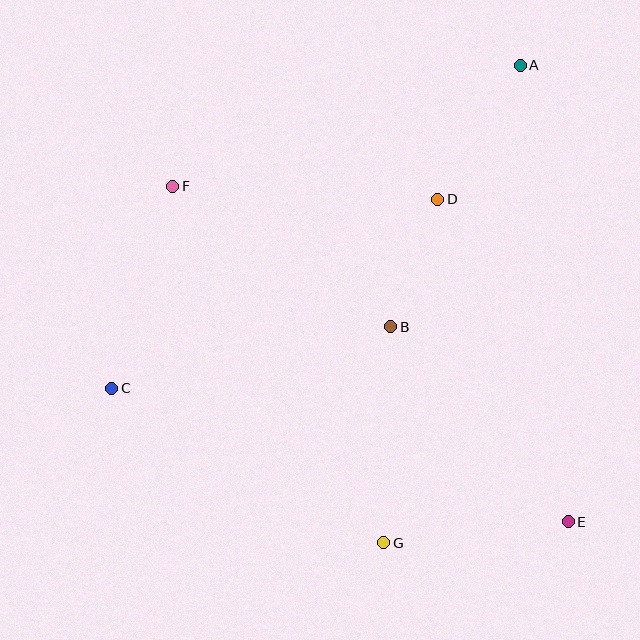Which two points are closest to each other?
Points B and D are closest to each other.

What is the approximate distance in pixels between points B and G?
The distance between B and G is approximately 216 pixels.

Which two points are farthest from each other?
Points A and C are farthest from each other.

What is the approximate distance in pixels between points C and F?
The distance between C and F is approximately 211 pixels.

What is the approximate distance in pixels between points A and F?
The distance between A and F is approximately 368 pixels.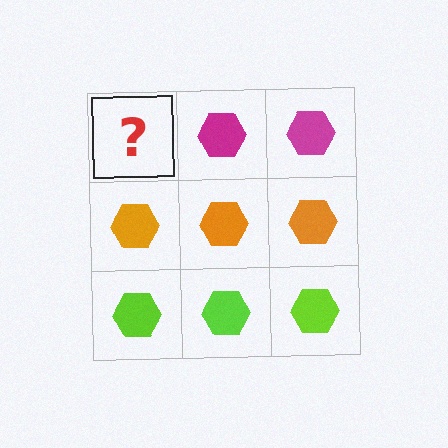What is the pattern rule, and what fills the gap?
The rule is that each row has a consistent color. The gap should be filled with a magenta hexagon.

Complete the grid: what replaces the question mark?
The question mark should be replaced with a magenta hexagon.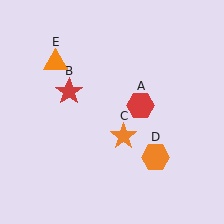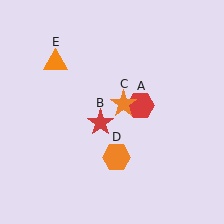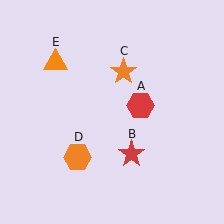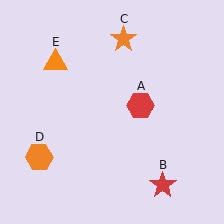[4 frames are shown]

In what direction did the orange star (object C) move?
The orange star (object C) moved up.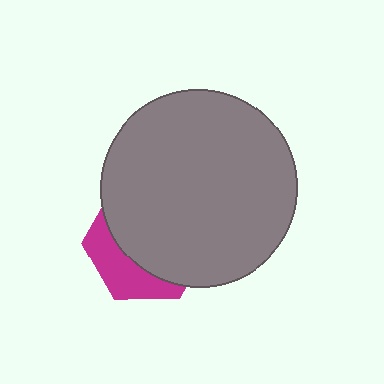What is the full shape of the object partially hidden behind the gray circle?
The partially hidden object is a magenta hexagon.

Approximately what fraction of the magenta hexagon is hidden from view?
Roughly 68% of the magenta hexagon is hidden behind the gray circle.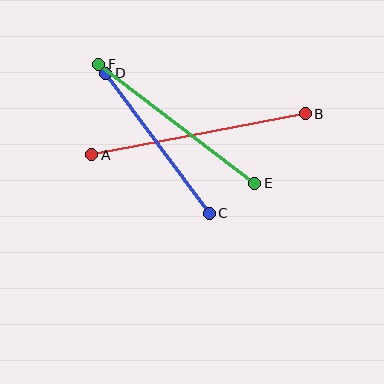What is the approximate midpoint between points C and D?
The midpoint is at approximately (157, 143) pixels.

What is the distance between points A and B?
The distance is approximately 217 pixels.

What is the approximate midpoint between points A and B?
The midpoint is at approximately (199, 134) pixels.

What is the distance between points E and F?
The distance is approximately 196 pixels.